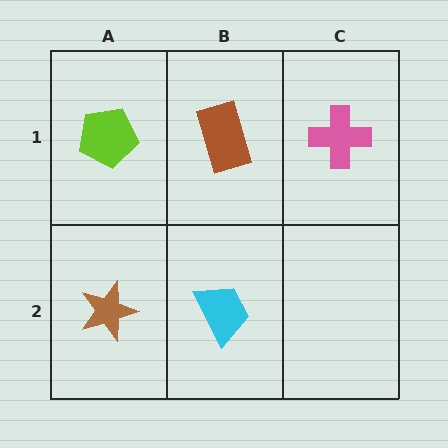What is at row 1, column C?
A pink cross.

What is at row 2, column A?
A brown star.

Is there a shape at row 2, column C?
No, that cell is empty.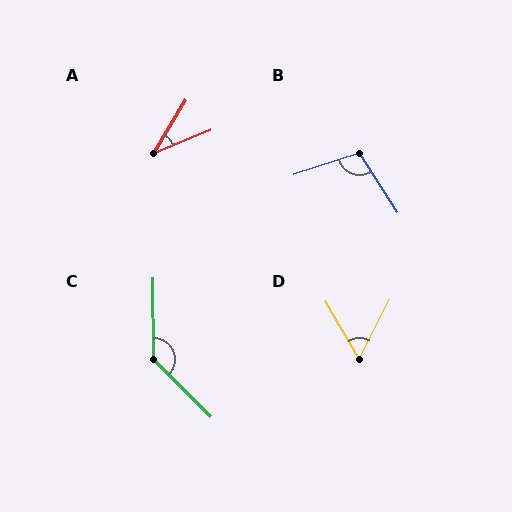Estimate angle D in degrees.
Approximately 57 degrees.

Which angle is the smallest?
A, at approximately 37 degrees.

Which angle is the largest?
C, at approximately 135 degrees.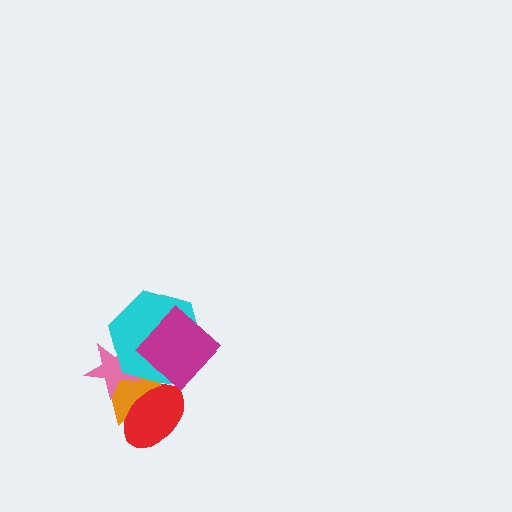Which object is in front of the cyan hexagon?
The magenta diamond is in front of the cyan hexagon.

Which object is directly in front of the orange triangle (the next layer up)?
The pink star is directly in front of the orange triangle.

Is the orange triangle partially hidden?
Yes, it is partially covered by another shape.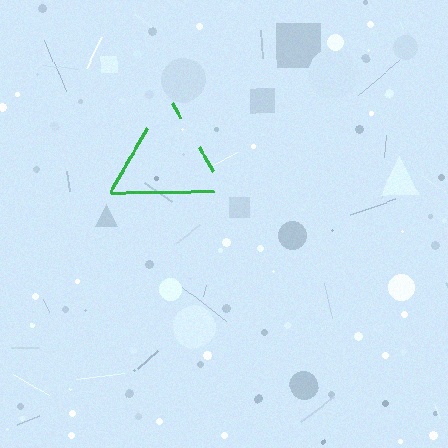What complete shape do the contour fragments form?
The contour fragments form a triangle.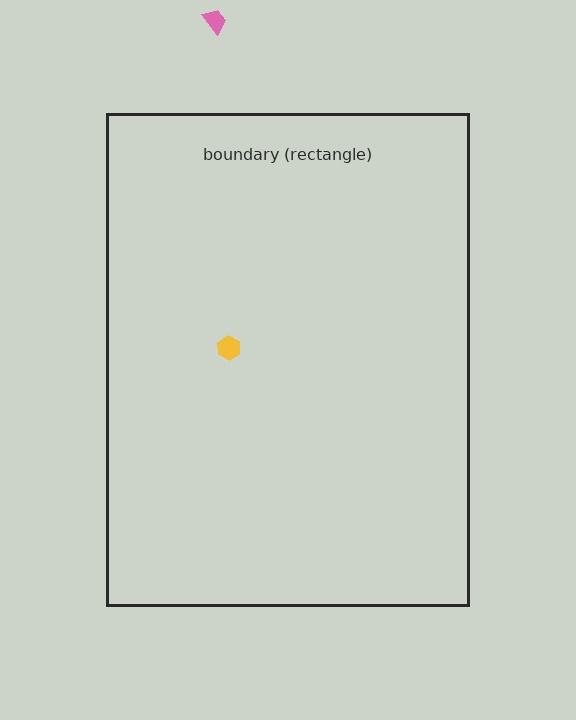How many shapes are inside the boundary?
1 inside, 1 outside.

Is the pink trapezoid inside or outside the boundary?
Outside.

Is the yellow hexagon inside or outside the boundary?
Inside.